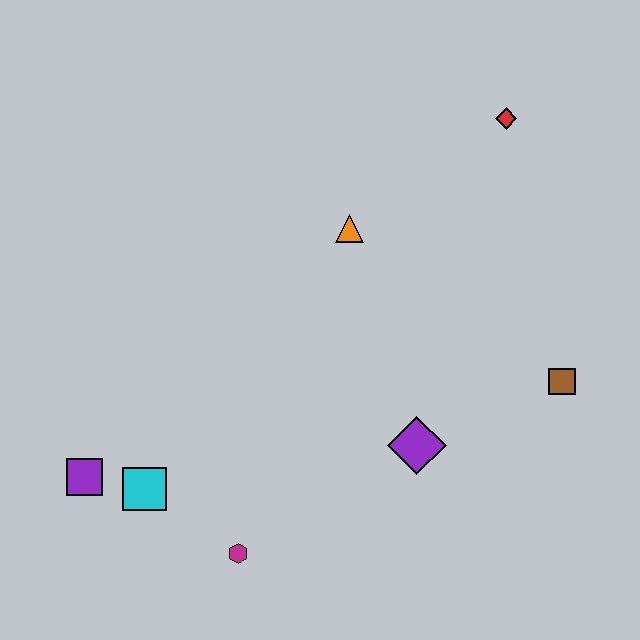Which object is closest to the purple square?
The cyan square is closest to the purple square.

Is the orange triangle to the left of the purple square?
No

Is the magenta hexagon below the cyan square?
Yes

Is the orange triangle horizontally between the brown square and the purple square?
Yes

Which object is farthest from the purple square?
The red diamond is farthest from the purple square.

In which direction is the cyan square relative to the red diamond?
The cyan square is below the red diamond.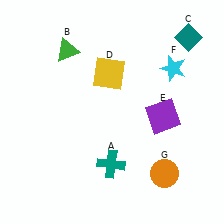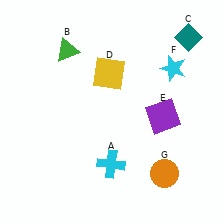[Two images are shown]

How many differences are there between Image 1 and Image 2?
There is 1 difference between the two images.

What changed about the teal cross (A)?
In Image 1, A is teal. In Image 2, it changed to cyan.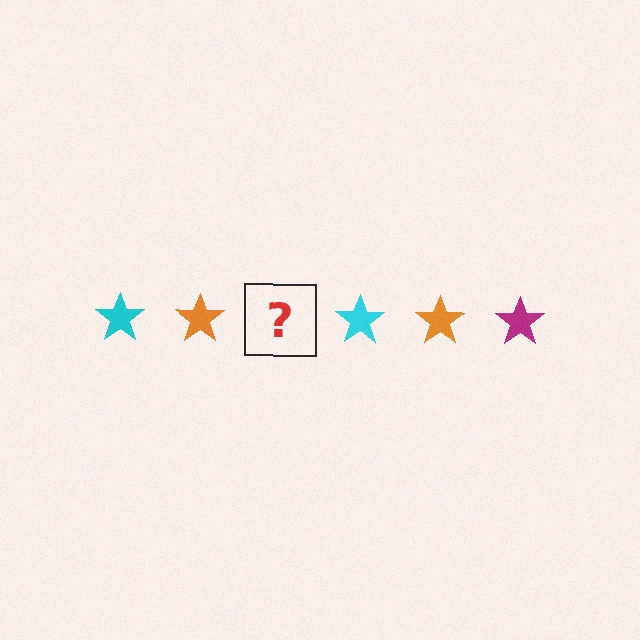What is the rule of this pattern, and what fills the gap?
The rule is that the pattern cycles through cyan, orange, magenta stars. The gap should be filled with a magenta star.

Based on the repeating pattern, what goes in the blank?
The blank should be a magenta star.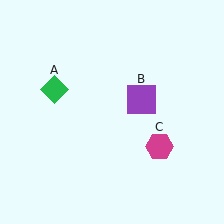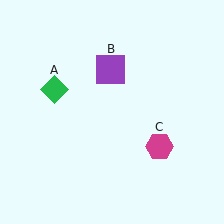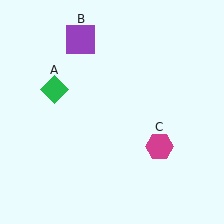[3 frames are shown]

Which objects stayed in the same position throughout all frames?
Green diamond (object A) and magenta hexagon (object C) remained stationary.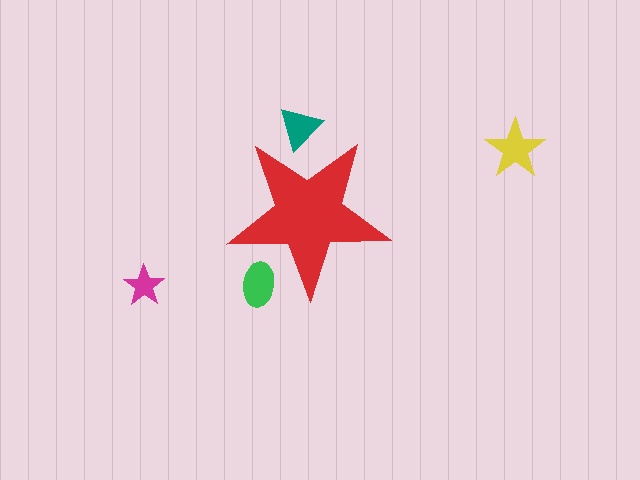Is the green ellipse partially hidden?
Yes, the green ellipse is partially hidden behind the red star.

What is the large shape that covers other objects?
A red star.